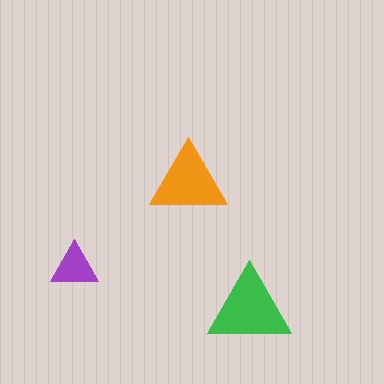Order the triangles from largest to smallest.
the green one, the orange one, the purple one.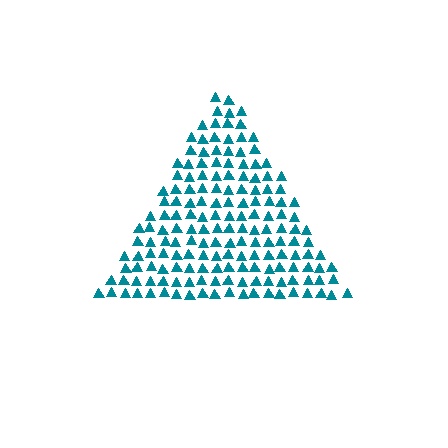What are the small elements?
The small elements are triangles.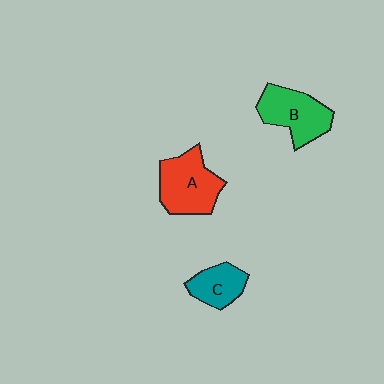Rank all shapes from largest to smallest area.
From largest to smallest: A (red), B (green), C (teal).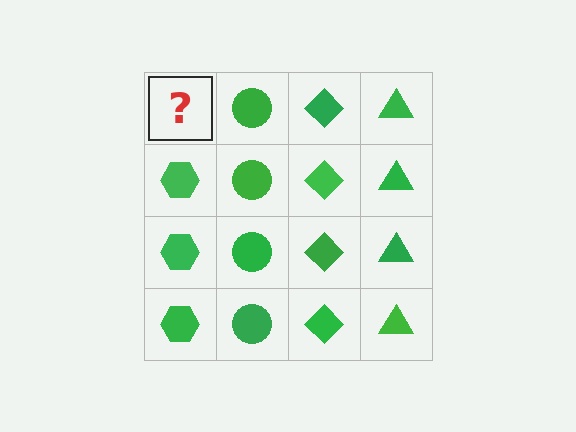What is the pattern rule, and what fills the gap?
The rule is that each column has a consistent shape. The gap should be filled with a green hexagon.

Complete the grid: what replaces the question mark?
The question mark should be replaced with a green hexagon.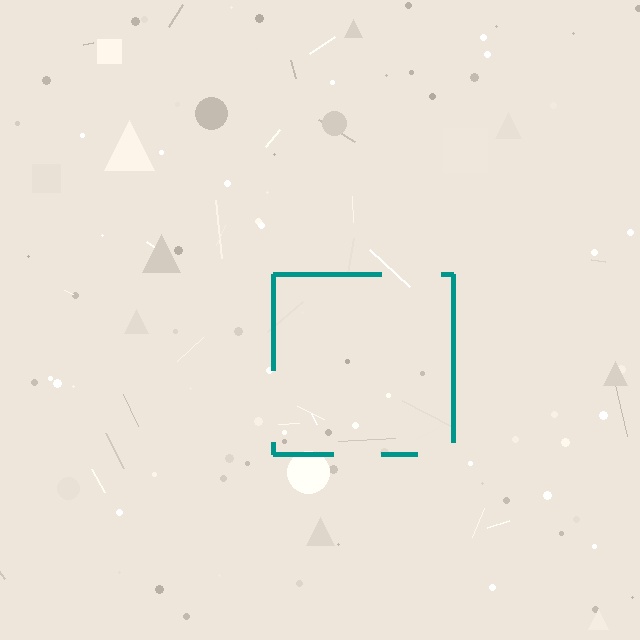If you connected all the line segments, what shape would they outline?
They would outline a square.